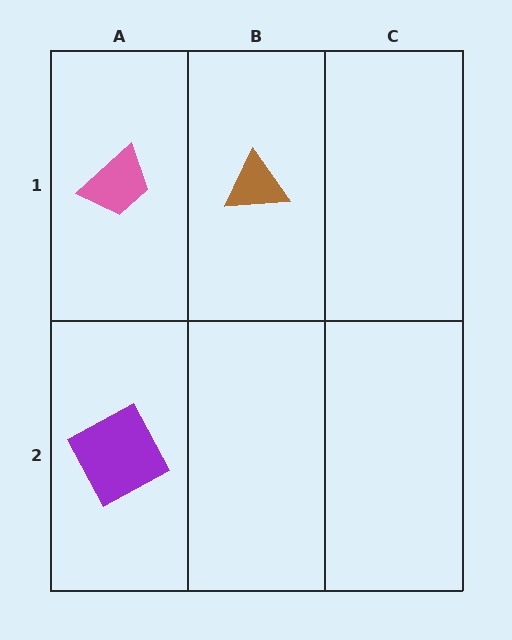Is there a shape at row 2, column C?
No, that cell is empty.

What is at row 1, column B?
A brown triangle.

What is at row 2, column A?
A purple square.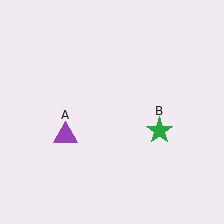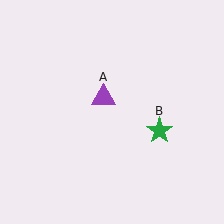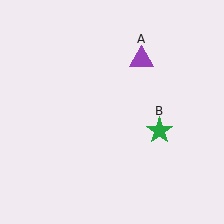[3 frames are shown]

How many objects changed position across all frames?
1 object changed position: purple triangle (object A).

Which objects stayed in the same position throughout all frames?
Green star (object B) remained stationary.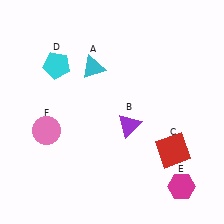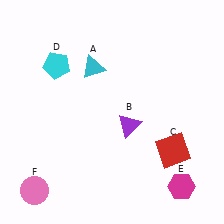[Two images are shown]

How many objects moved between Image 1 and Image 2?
1 object moved between the two images.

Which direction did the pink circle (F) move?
The pink circle (F) moved down.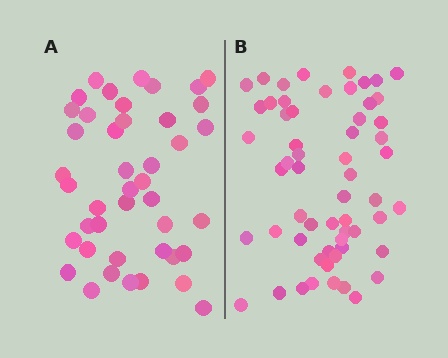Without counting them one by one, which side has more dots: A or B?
Region B (the right region) has more dots.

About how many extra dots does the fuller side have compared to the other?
Region B has approximately 15 more dots than region A.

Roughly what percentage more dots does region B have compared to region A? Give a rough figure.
About 35% more.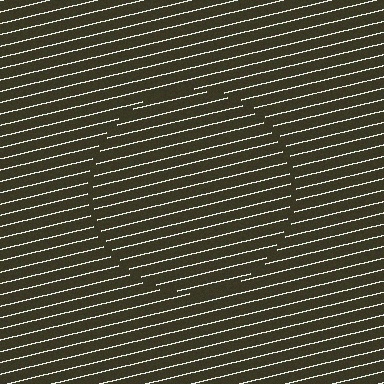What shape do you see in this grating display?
An illusory circle. The interior of the shape contains the same grating, shifted by half a period — the contour is defined by the phase discontinuity where line-ends from the inner and outer gratings abut.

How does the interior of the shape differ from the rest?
The interior of the shape contains the same grating, shifted by half a period — the contour is defined by the phase discontinuity where line-ends from the inner and outer gratings abut.